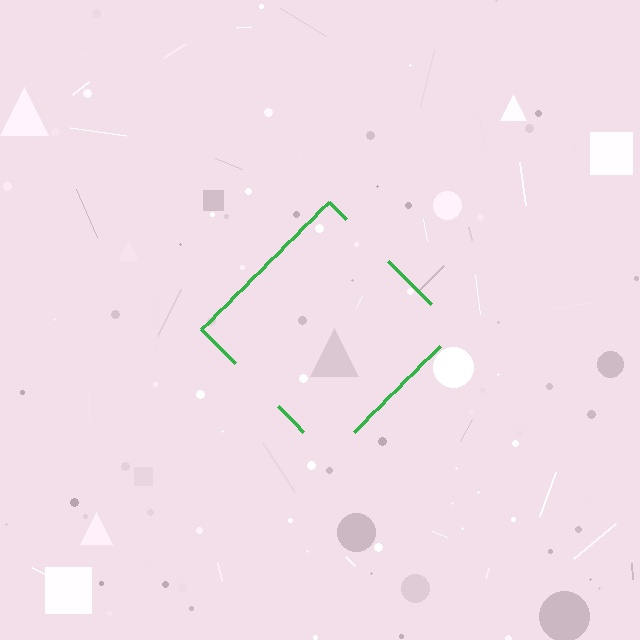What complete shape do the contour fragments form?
The contour fragments form a diamond.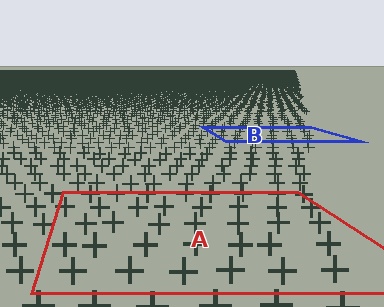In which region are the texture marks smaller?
The texture marks are smaller in region B, because it is farther away.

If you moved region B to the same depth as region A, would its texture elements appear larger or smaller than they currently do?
They would appear larger. At a closer depth, the same texture elements are projected at a bigger on-screen size.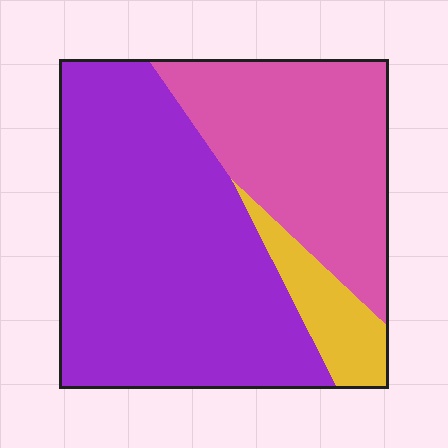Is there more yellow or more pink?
Pink.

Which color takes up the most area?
Purple, at roughly 60%.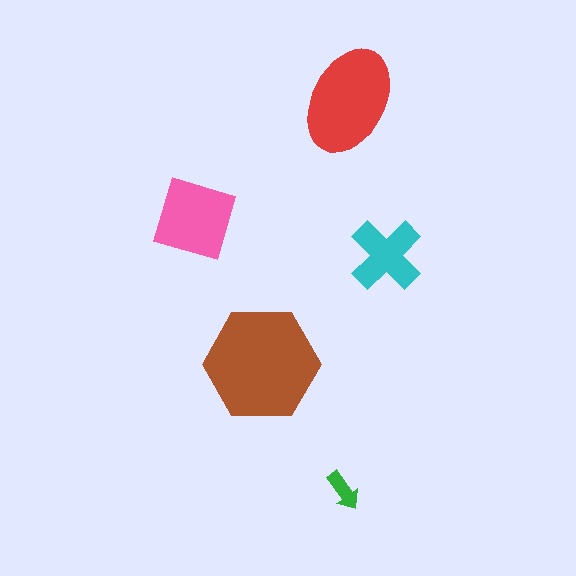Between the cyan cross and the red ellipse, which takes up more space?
The red ellipse.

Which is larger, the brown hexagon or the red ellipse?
The brown hexagon.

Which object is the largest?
The brown hexagon.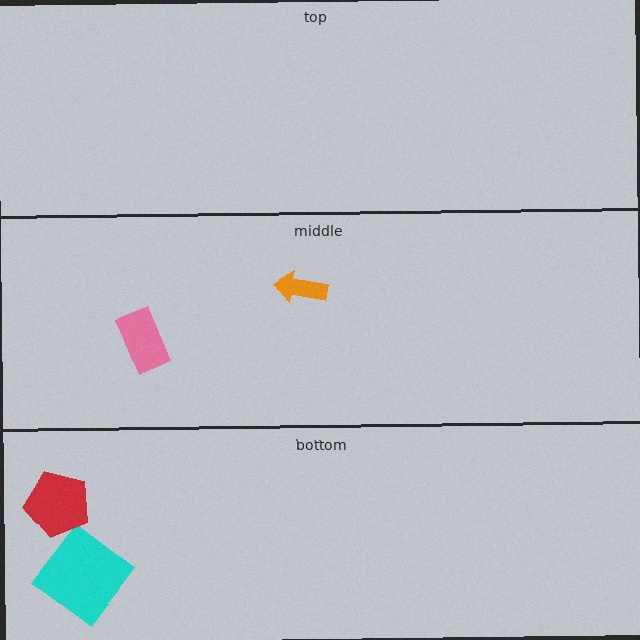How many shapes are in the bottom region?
2.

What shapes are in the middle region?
The orange arrow, the pink rectangle.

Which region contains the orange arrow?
The middle region.